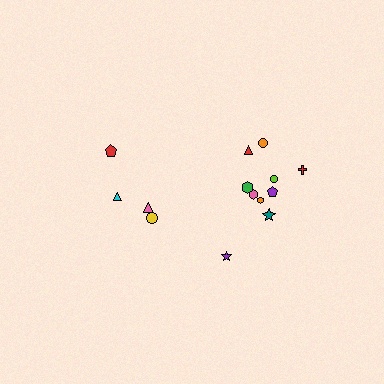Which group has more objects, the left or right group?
The right group.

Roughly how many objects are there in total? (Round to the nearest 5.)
Roughly 15 objects in total.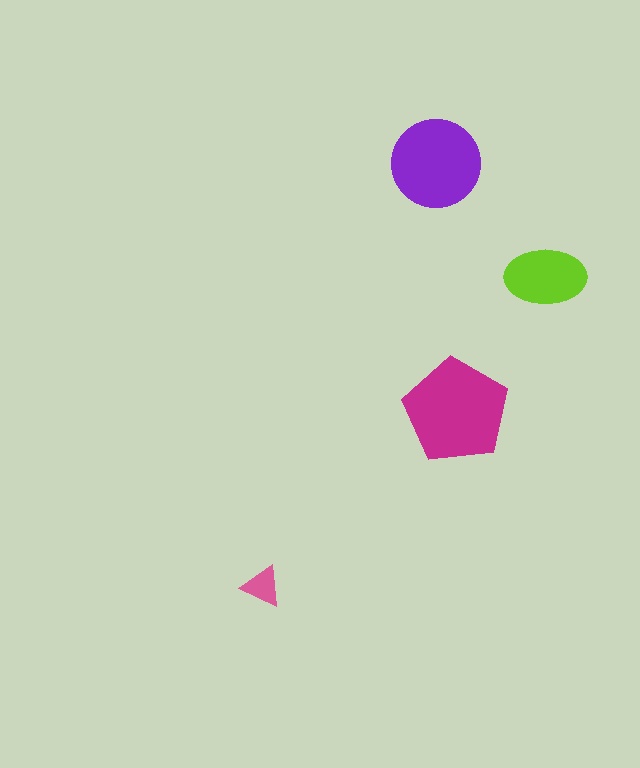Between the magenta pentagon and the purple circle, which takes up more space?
The magenta pentagon.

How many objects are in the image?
There are 4 objects in the image.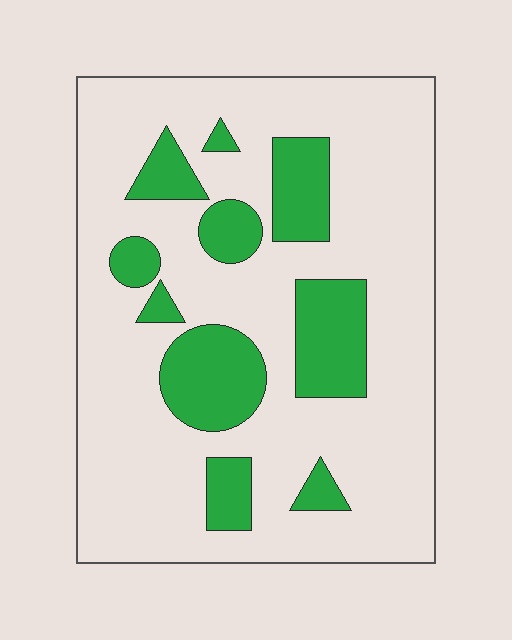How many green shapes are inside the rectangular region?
10.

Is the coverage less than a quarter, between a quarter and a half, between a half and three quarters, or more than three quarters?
Less than a quarter.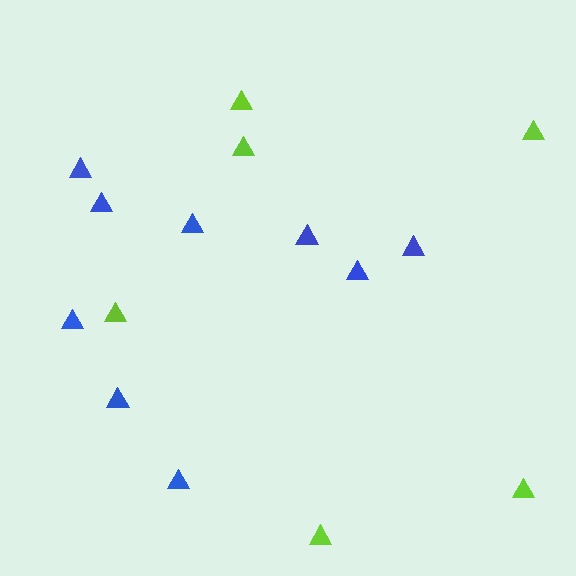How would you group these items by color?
There are 2 groups: one group of lime triangles (6) and one group of blue triangles (9).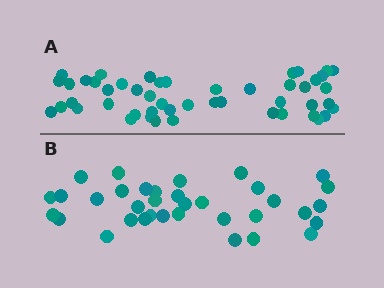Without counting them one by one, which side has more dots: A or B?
Region A (the top region) has more dots.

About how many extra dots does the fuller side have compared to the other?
Region A has approximately 15 more dots than region B.